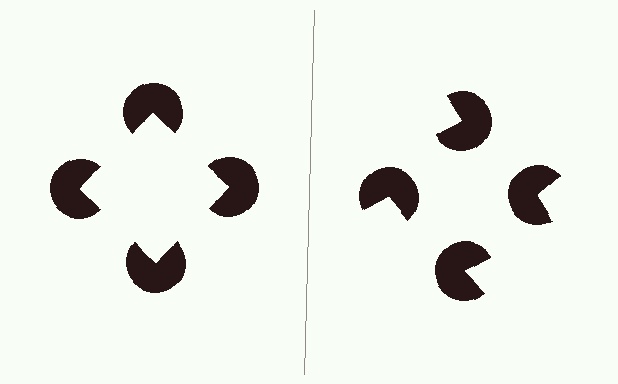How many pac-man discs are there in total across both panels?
8 — 4 on each side.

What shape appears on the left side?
An illusory square.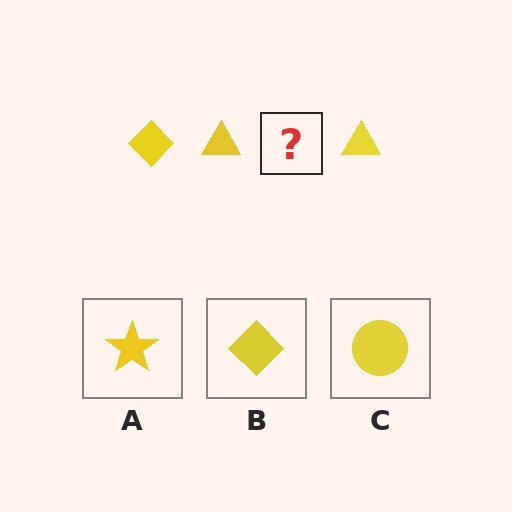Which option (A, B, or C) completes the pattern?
B.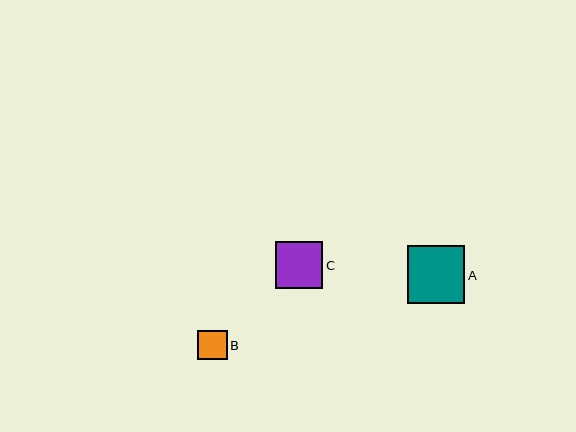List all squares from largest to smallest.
From largest to smallest: A, C, B.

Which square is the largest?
Square A is the largest with a size of approximately 58 pixels.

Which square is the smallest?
Square B is the smallest with a size of approximately 29 pixels.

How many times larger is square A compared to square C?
Square A is approximately 1.2 times the size of square C.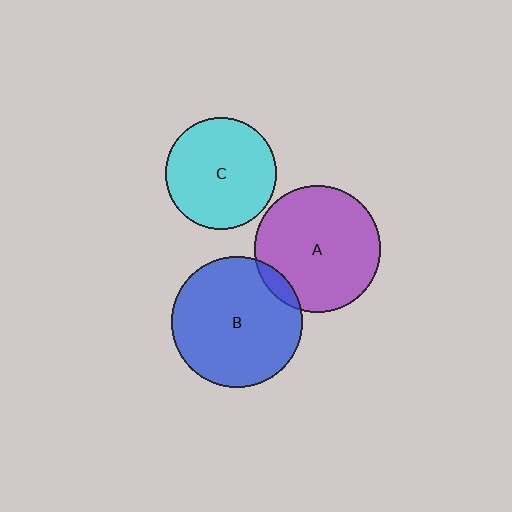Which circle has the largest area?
Circle B (blue).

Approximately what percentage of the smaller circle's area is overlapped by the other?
Approximately 10%.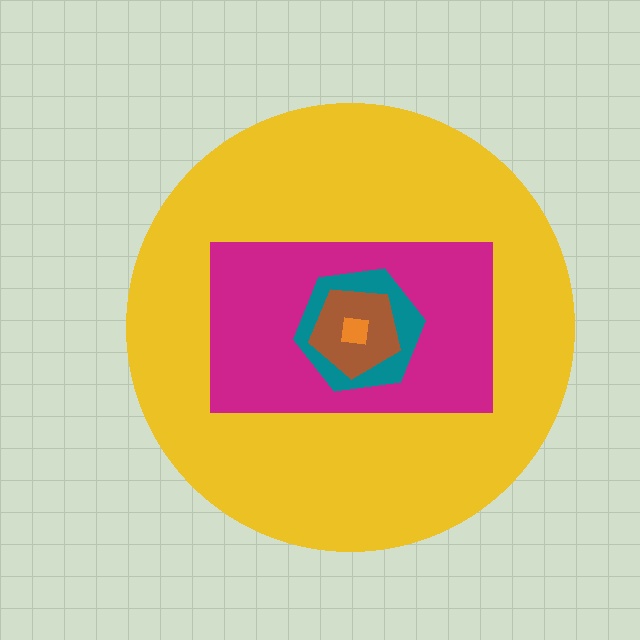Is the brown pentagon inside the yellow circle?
Yes.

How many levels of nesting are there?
5.